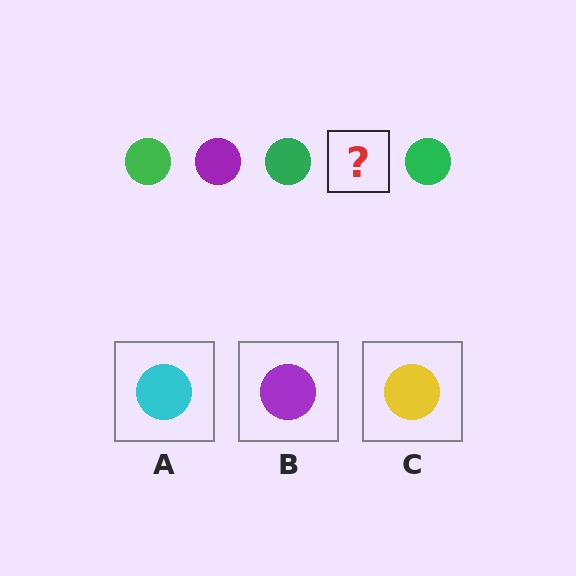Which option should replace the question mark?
Option B.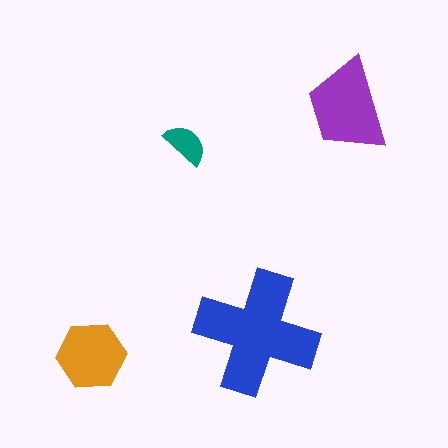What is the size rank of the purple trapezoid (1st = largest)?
2nd.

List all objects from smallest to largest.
The teal semicircle, the orange hexagon, the purple trapezoid, the blue cross.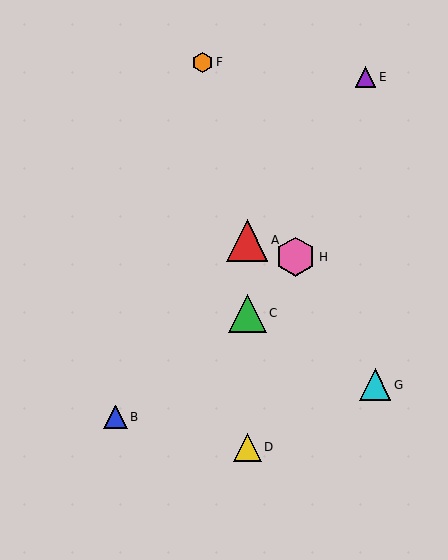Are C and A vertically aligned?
Yes, both are at x≈247.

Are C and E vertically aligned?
No, C is at x≈247 and E is at x≈366.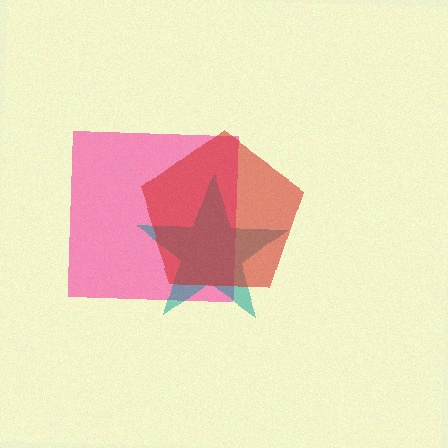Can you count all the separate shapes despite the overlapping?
Yes, there are 3 separate shapes.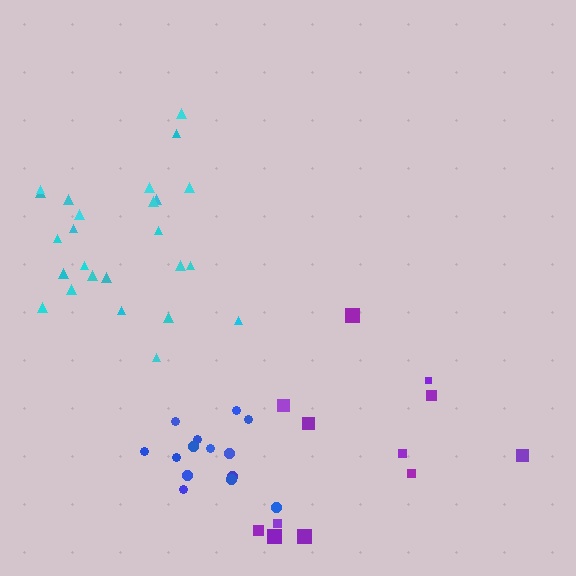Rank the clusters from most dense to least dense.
blue, cyan, purple.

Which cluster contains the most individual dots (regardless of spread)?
Cyan (25).